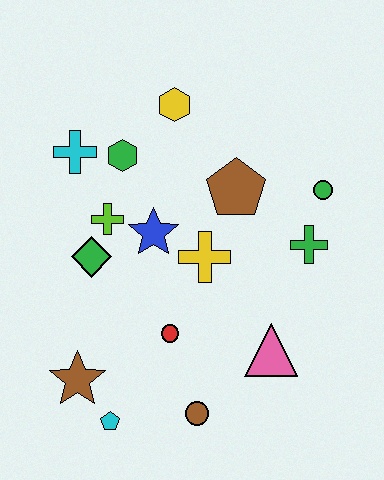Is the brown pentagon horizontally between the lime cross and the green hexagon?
No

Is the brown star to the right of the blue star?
No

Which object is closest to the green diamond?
The lime cross is closest to the green diamond.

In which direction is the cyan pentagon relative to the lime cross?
The cyan pentagon is below the lime cross.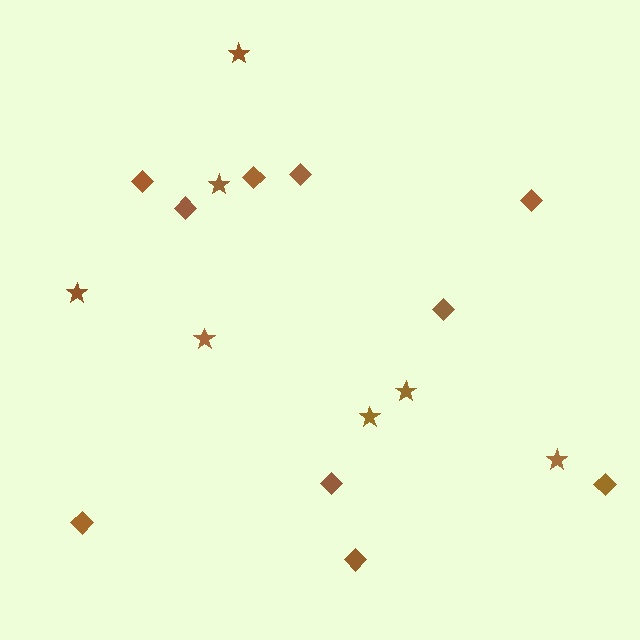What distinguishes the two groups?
There are 2 groups: one group of stars (7) and one group of diamonds (10).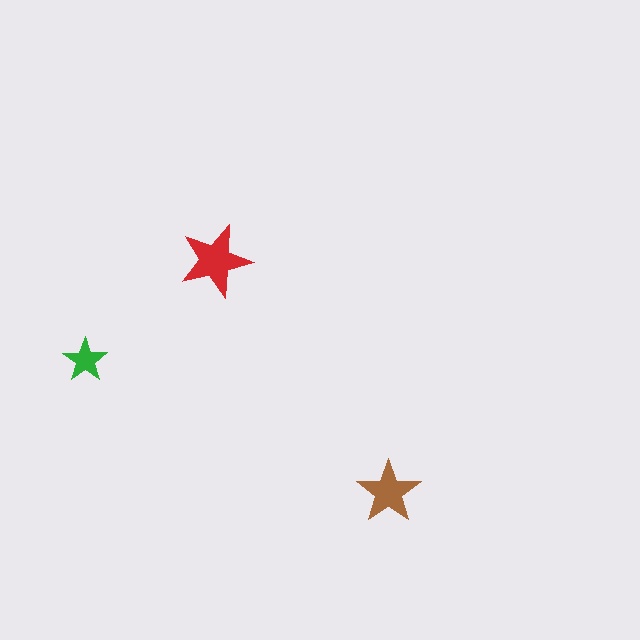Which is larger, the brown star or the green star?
The brown one.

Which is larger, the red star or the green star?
The red one.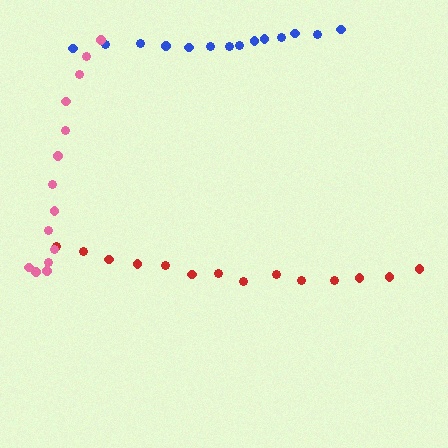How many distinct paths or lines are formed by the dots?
There are 3 distinct paths.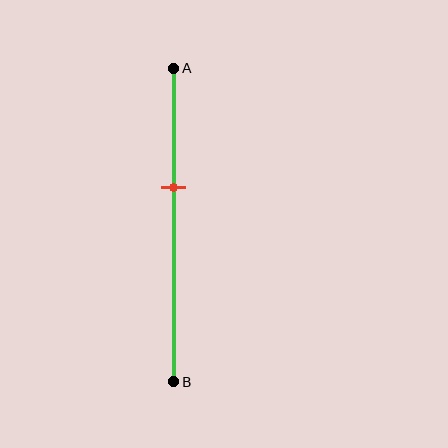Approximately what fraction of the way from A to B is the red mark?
The red mark is approximately 40% of the way from A to B.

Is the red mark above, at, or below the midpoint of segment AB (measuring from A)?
The red mark is above the midpoint of segment AB.